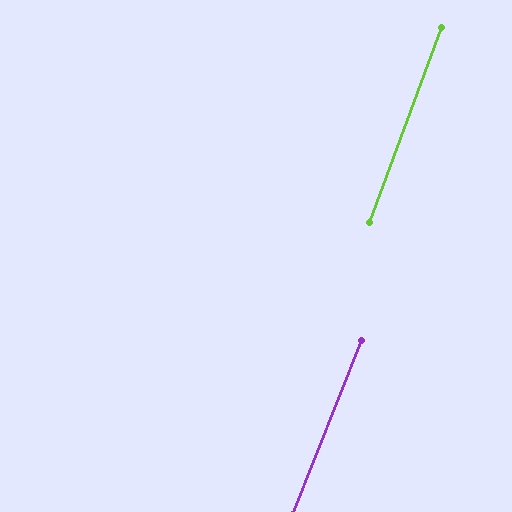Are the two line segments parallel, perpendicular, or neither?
Parallel — their directions differ by only 1.5°.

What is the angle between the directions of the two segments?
Approximately 1 degree.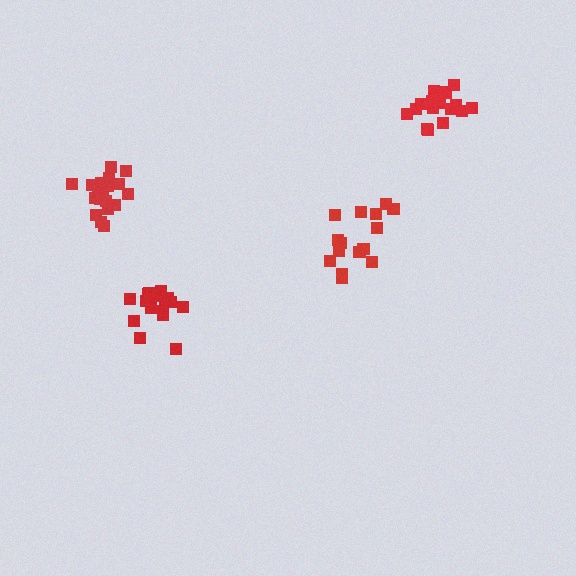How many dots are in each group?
Group 1: 19 dots, Group 2: 16 dots, Group 3: 19 dots, Group 4: 16 dots (70 total).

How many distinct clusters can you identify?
There are 4 distinct clusters.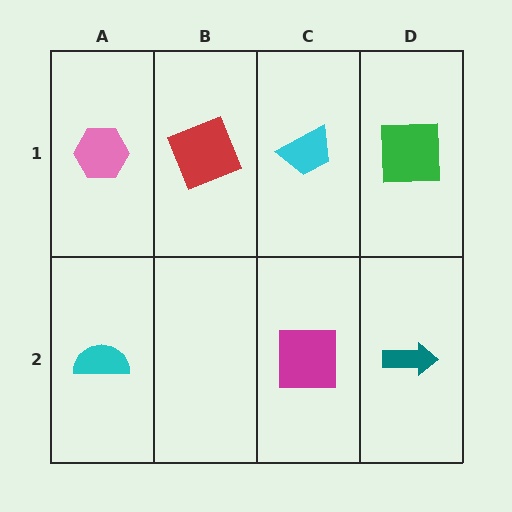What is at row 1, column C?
A cyan trapezoid.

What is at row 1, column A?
A pink hexagon.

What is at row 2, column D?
A teal arrow.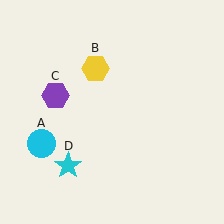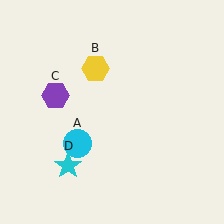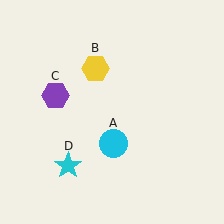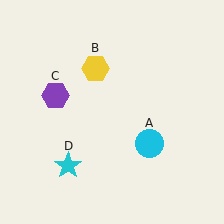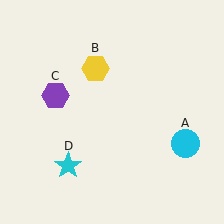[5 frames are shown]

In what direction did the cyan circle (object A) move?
The cyan circle (object A) moved right.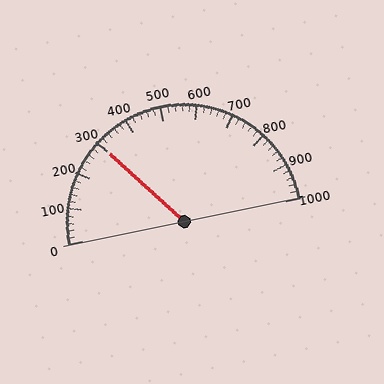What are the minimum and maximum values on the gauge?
The gauge ranges from 0 to 1000.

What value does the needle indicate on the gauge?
The needle indicates approximately 300.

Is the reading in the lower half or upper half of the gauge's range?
The reading is in the lower half of the range (0 to 1000).